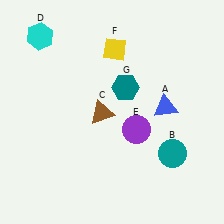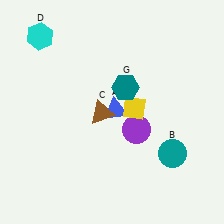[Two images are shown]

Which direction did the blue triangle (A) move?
The blue triangle (A) moved left.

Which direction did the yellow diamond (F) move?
The yellow diamond (F) moved down.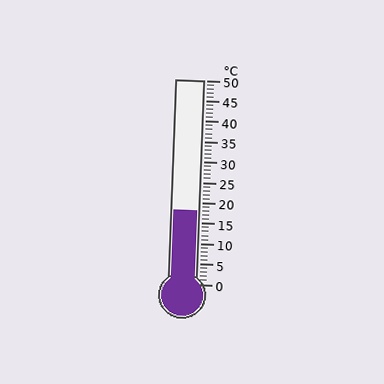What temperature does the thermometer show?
The thermometer shows approximately 18°C.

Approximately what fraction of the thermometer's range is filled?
The thermometer is filled to approximately 35% of its range.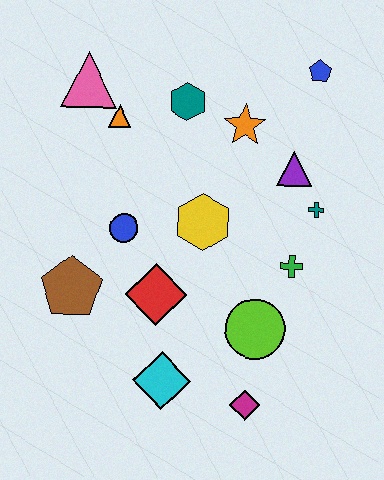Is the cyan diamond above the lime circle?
No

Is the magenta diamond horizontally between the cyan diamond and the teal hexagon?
No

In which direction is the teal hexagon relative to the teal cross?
The teal hexagon is to the left of the teal cross.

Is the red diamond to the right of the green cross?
No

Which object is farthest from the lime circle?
The pink triangle is farthest from the lime circle.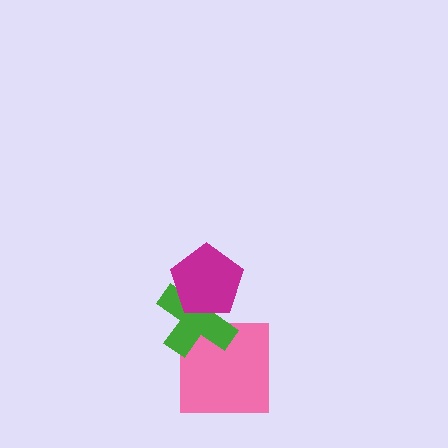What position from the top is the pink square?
The pink square is 3rd from the top.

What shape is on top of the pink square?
The green cross is on top of the pink square.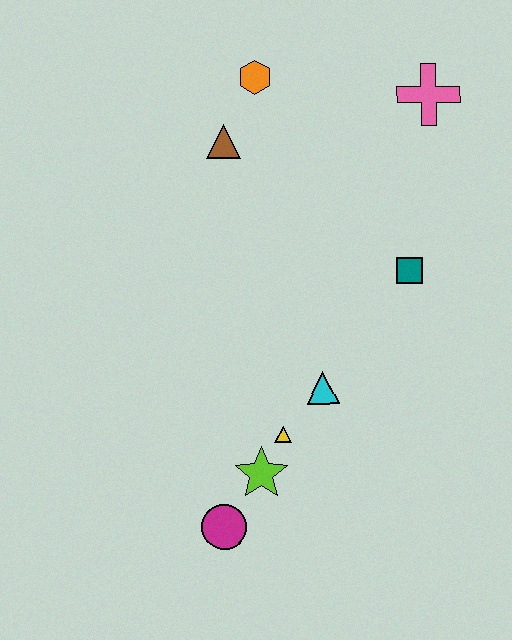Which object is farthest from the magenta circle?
The pink cross is farthest from the magenta circle.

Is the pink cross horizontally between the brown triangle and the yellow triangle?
No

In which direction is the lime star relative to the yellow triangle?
The lime star is below the yellow triangle.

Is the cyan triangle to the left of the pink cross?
Yes